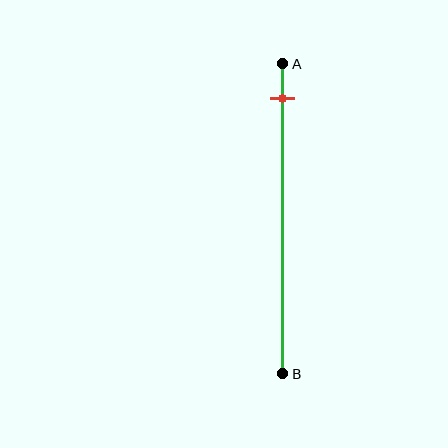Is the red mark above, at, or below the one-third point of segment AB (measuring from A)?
The red mark is above the one-third point of segment AB.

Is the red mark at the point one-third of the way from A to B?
No, the mark is at about 10% from A, not at the 33% one-third point.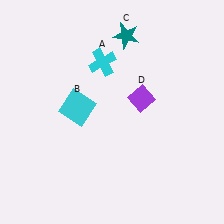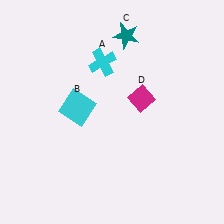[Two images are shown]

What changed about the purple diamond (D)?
In Image 1, D is purple. In Image 2, it changed to magenta.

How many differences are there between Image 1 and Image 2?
There is 1 difference between the two images.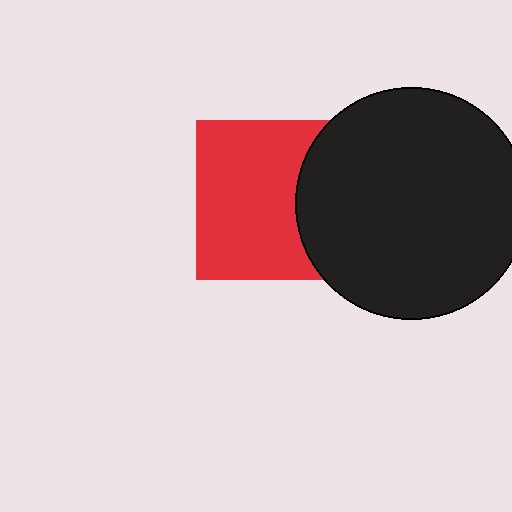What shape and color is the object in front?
The object in front is a black circle.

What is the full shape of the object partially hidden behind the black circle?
The partially hidden object is a red square.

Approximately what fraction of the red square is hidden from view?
Roughly 31% of the red square is hidden behind the black circle.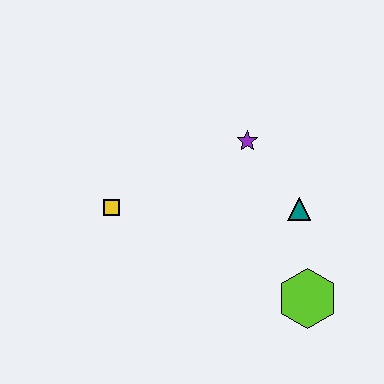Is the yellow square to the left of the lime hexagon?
Yes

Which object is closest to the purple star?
The teal triangle is closest to the purple star.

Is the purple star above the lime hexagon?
Yes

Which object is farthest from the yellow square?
The lime hexagon is farthest from the yellow square.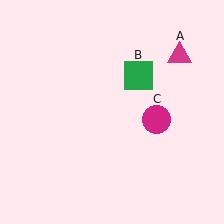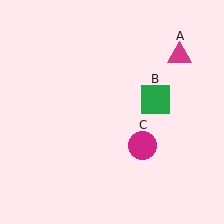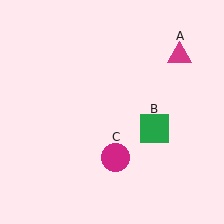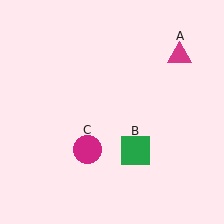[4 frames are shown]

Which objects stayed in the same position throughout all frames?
Magenta triangle (object A) remained stationary.